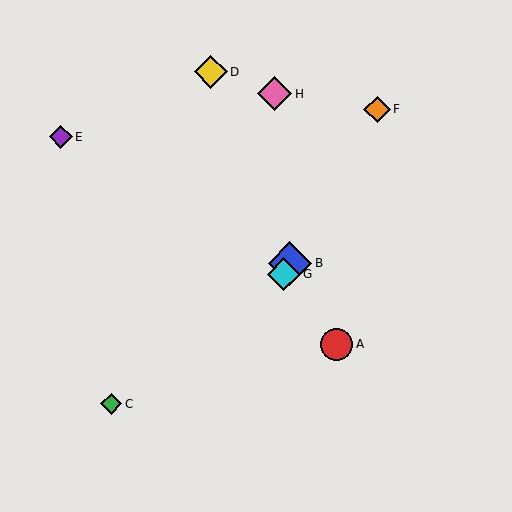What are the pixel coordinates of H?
Object H is at (275, 94).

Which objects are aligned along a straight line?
Objects B, F, G are aligned along a straight line.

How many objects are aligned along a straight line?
3 objects (B, F, G) are aligned along a straight line.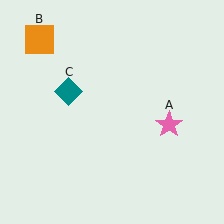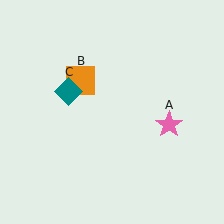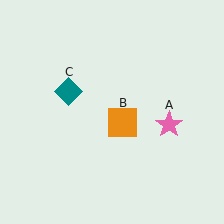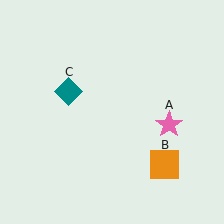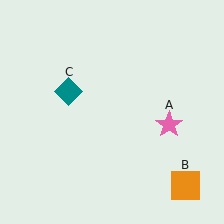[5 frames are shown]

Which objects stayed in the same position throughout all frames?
Pink star (object A) and teal diamond (object C) remained stationary.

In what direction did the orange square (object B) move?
The orange square (object B) moved down and to the right.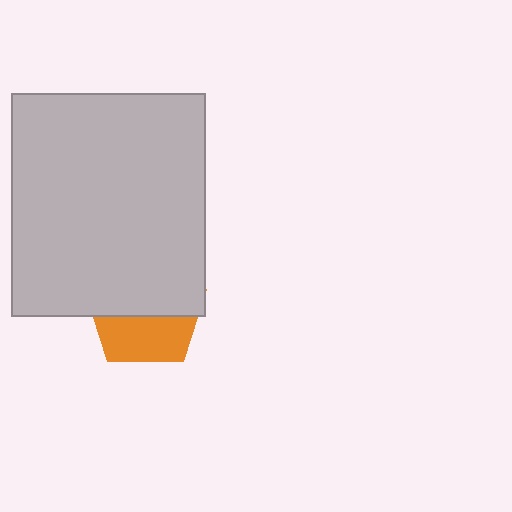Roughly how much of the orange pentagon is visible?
A small part of it is visible (roughly 40%).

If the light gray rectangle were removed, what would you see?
You would see the complete orange pentagon.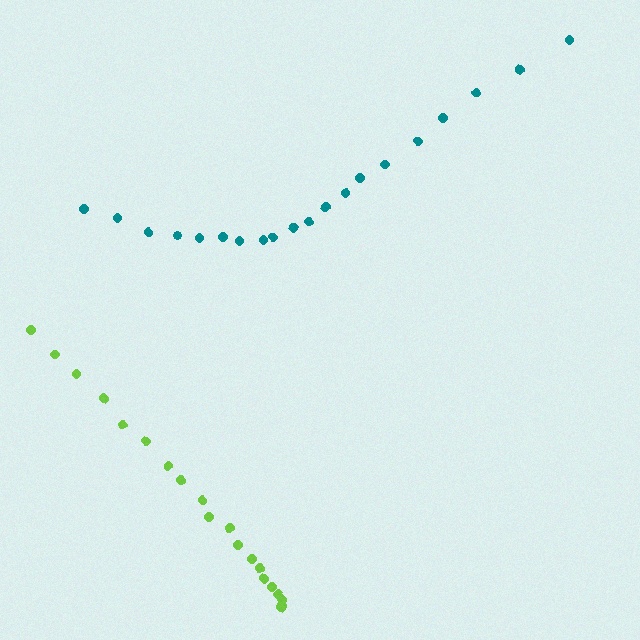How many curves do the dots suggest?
There are 2 distinct paths.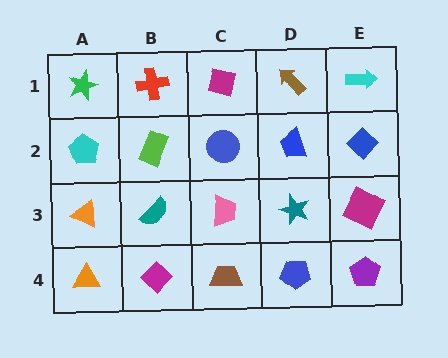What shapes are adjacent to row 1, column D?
A blue trapezoid (row 2, column D), a magenta square (row 1, column C), a cyan arrow (row 1, column E).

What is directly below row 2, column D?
A teal star.